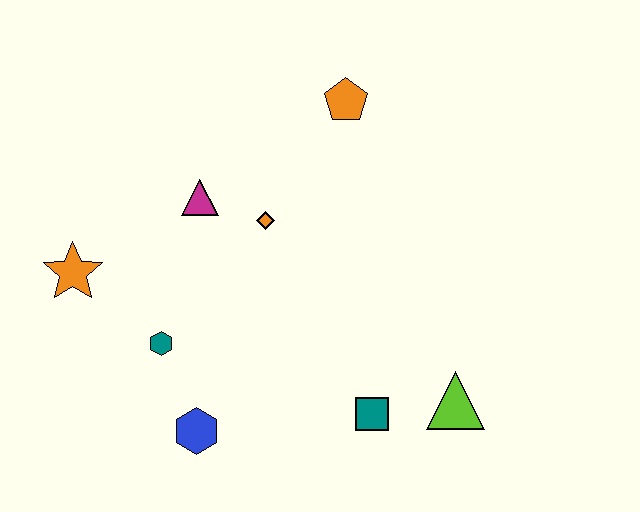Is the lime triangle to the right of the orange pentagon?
Yes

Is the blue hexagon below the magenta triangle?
Yes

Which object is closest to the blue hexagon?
The teal hexagon is closest to the blue hexagon.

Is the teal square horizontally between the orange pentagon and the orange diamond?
No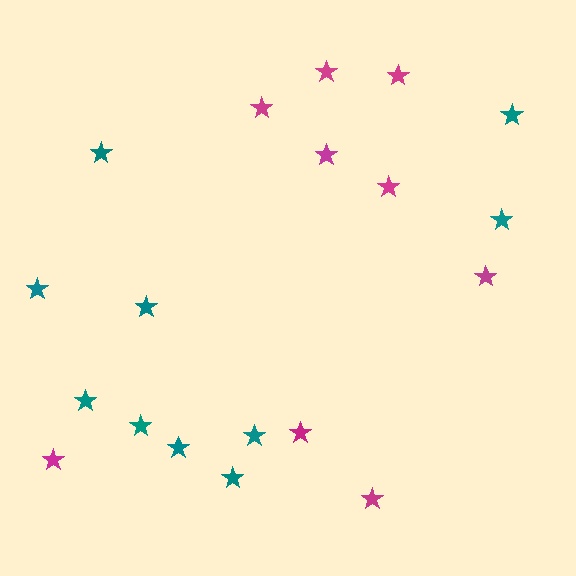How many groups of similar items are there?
There are 2 groups: one group of teal stars (10) and one group of magenta stars (9).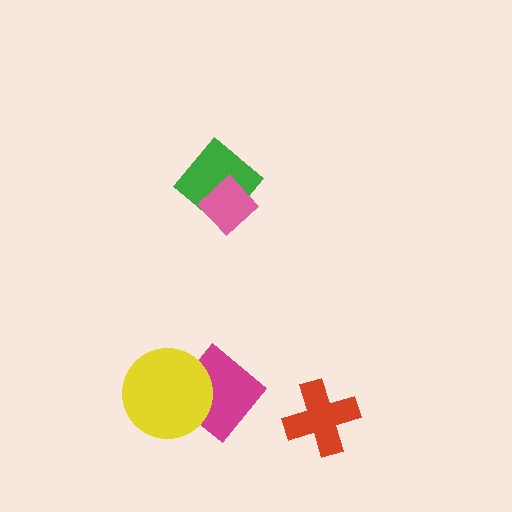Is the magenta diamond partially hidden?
Yes, it is partially covered by another shape.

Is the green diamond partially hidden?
Yes, it is partially covered by another shape.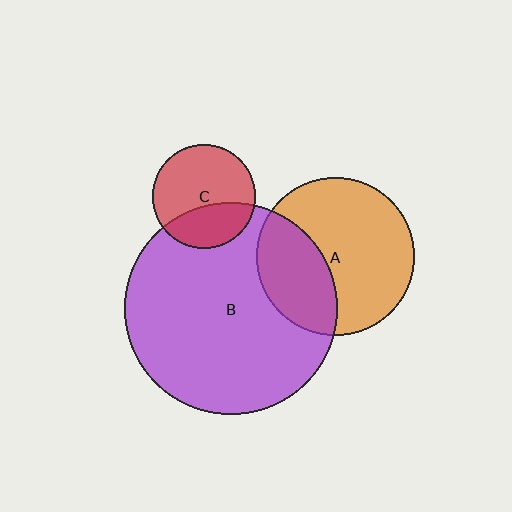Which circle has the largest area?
Circle B (purple).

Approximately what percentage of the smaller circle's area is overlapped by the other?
Approximately 35%.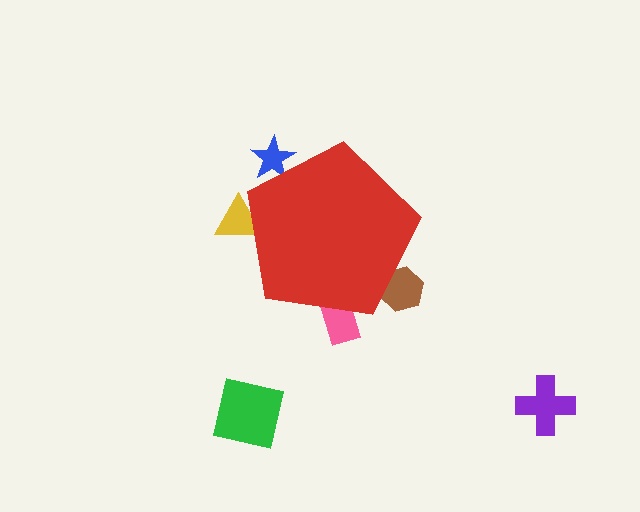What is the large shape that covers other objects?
A red pentagon.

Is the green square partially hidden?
No, the green square is fully visible.